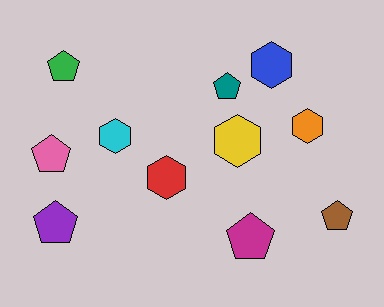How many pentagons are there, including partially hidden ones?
There are 6 pentagons.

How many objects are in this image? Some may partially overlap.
There are 11 objects.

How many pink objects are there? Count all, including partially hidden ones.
There is 1 pink object.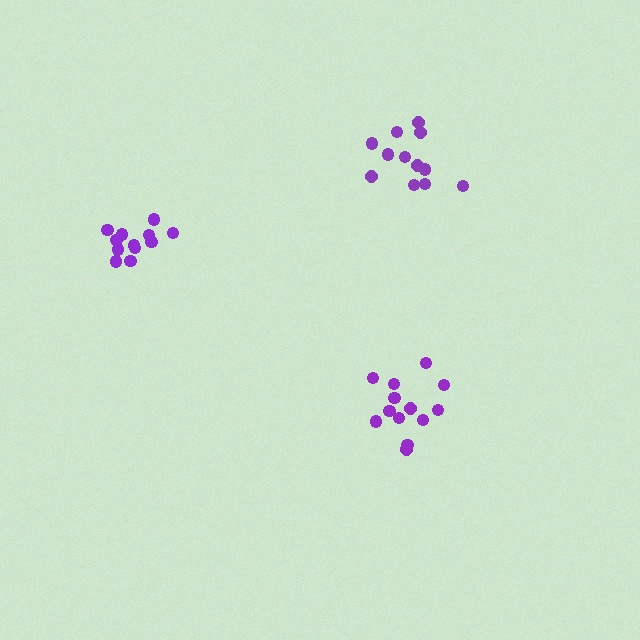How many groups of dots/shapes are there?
There are 3 groups.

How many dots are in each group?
Group 1: 13 dots, Group 2: 12 dots, Group 3: 12 dots (37 total).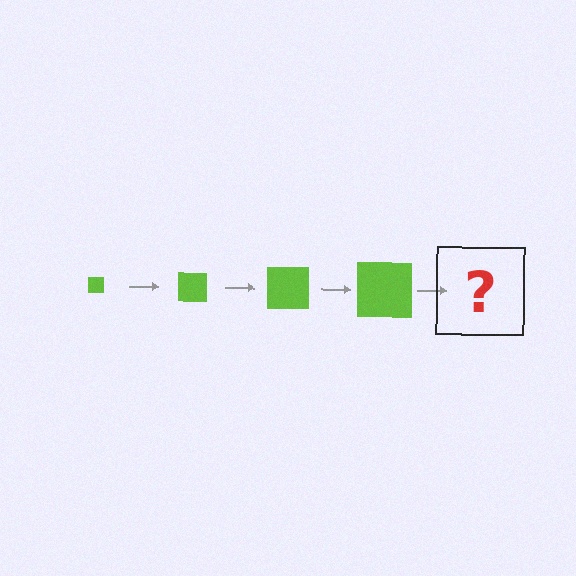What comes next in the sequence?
The next element should be a lime square, larger than the previous one.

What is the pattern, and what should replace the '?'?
The pattern is that the square gets progressively larger each step. The '?' should be a lime square, larger than the previous one.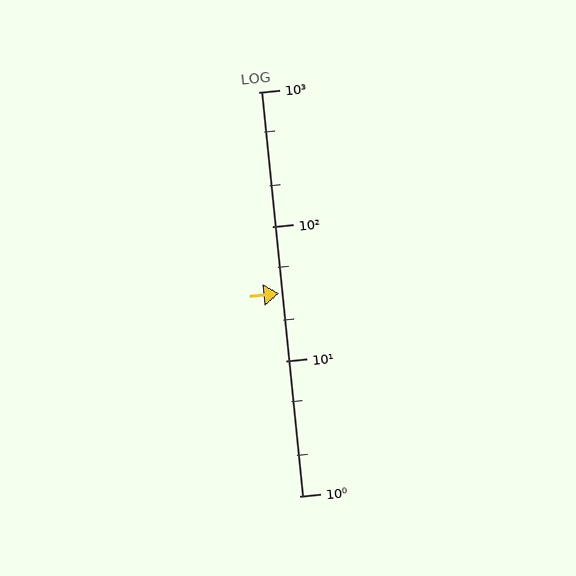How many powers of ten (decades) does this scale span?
The scale spans 3 decades, from 1 to 1000.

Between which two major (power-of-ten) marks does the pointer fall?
The pointer is between 10 and 100.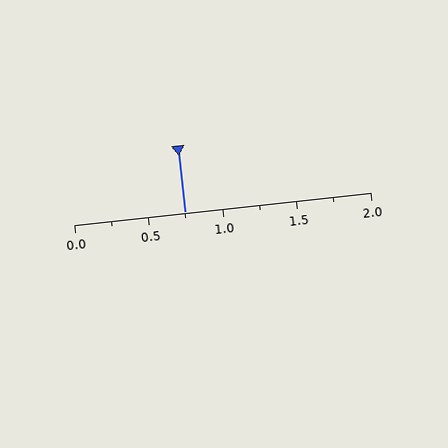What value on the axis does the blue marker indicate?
The marker indicates approximately 0.75.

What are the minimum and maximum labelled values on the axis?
The axis runs from 0.0 to 2.0.